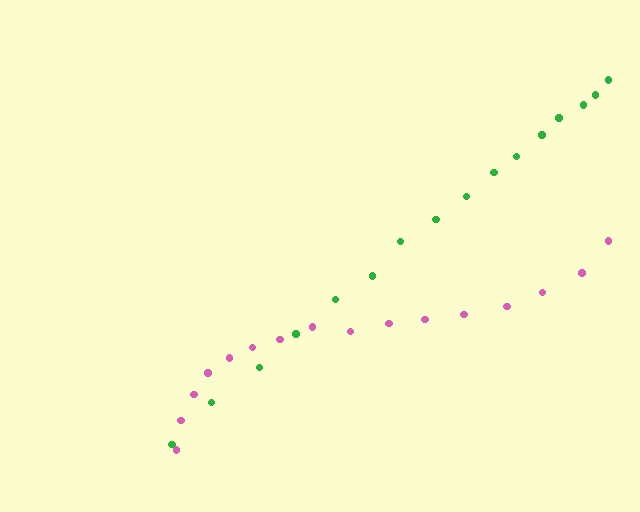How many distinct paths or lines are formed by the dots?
There are 2 distinct paths.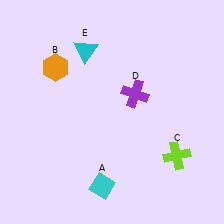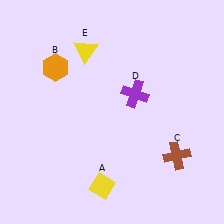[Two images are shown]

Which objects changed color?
A changed from cyan to yellow. C changed from lime to brown. E changed from cyan to yellow.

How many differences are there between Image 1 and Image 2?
There are 3 differences between the two images.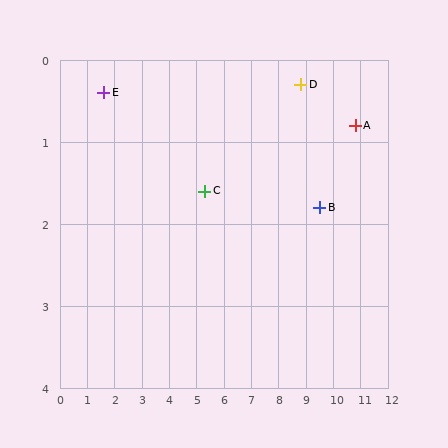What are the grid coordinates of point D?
Point D is at approximately (8.8, 0.3).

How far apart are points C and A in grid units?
Points C and A are about 5.6 grid units apart.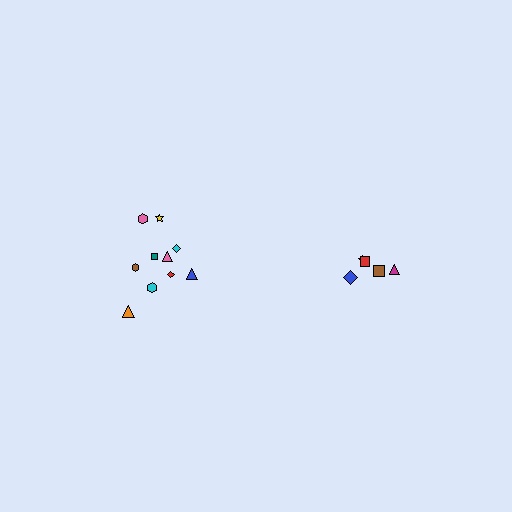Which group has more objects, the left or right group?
The left group.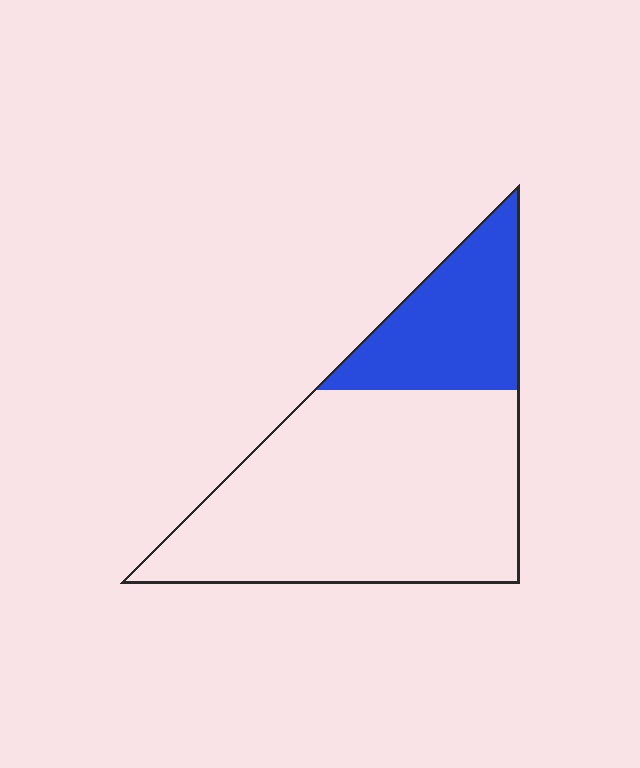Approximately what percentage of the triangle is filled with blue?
Approximately 25%.